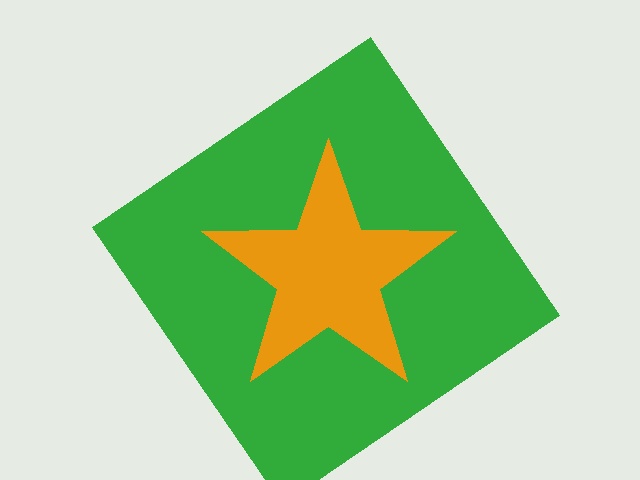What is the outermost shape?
The green diamond.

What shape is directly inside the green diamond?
The orange star.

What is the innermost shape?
The orange star.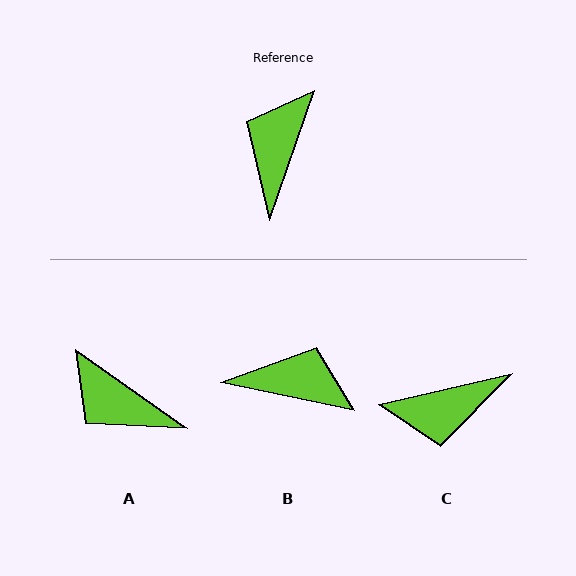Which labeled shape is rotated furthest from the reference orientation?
C, about 122 degrees away.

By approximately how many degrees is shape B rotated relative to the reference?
Approximately 83 degrees clockwise.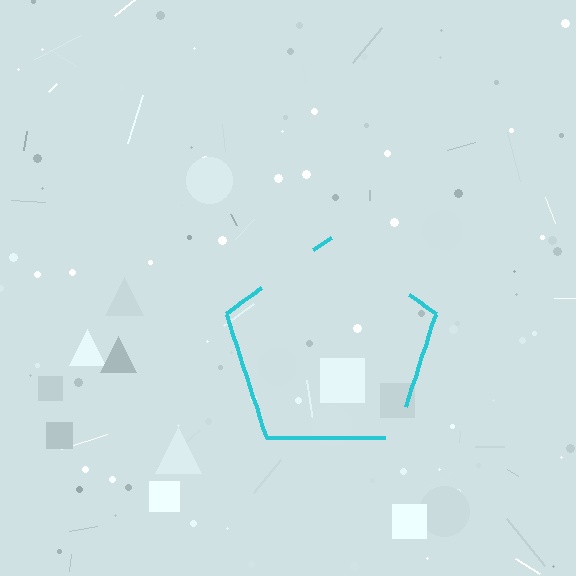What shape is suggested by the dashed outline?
The dashed outline suggests a pentagon.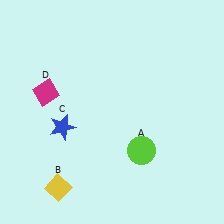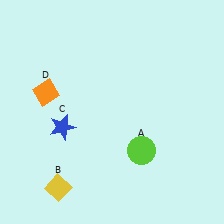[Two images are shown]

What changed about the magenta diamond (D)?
In Image 1, D is magenta. In Image 2, it changed to orange.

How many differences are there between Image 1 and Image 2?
There is 1 difference between the two images.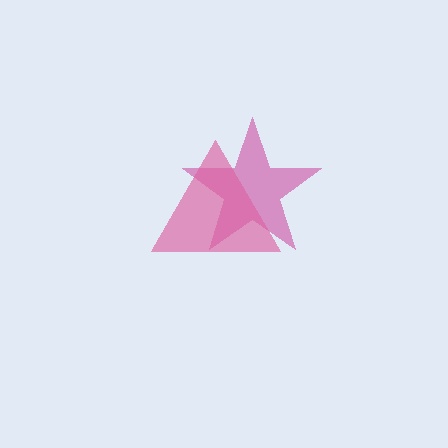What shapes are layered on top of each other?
The layered shapes are: a magenta star, a pink triangle.